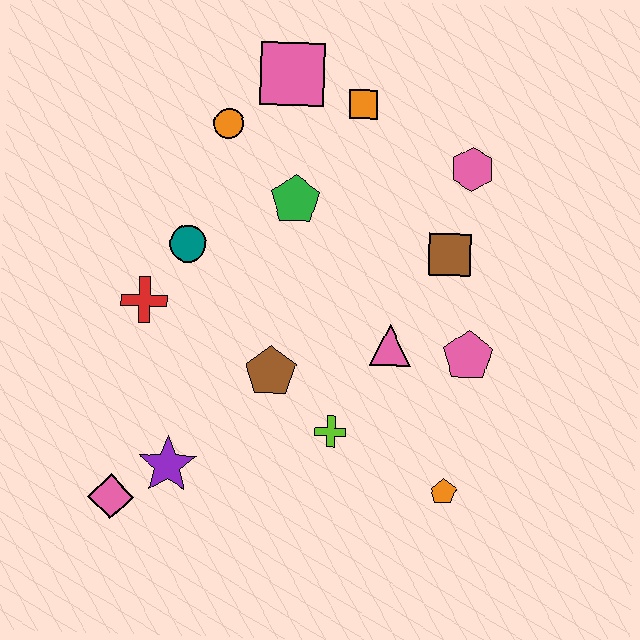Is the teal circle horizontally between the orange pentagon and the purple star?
Yes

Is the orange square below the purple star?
No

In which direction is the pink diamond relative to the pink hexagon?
The pink diamond is to the left of the pink hexagon.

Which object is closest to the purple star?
The pink diamond is closest to the purple star.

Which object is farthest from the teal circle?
The orange pentagon is farthest from the teal circle.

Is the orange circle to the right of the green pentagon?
No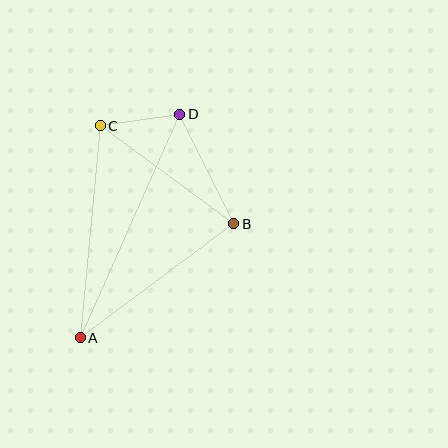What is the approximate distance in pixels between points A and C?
The distance between A and C is approximately 213 pixels.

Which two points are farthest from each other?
Points A and D are farthest from each other.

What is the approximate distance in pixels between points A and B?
The distance between A and B is approximately 191 pixels.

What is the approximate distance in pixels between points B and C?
The distance between B and C is approximately 165 pixels.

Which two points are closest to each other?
Points C and D are closest to each other.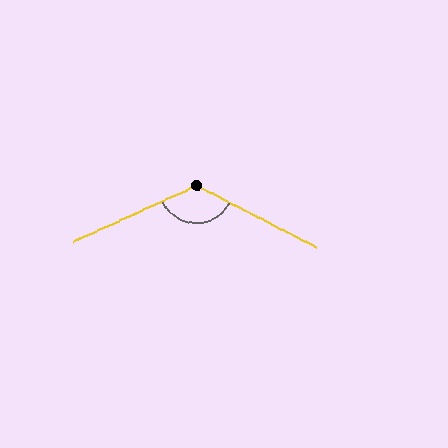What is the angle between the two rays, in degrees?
Approximately 128 degrees.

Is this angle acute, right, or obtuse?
It is obtuse.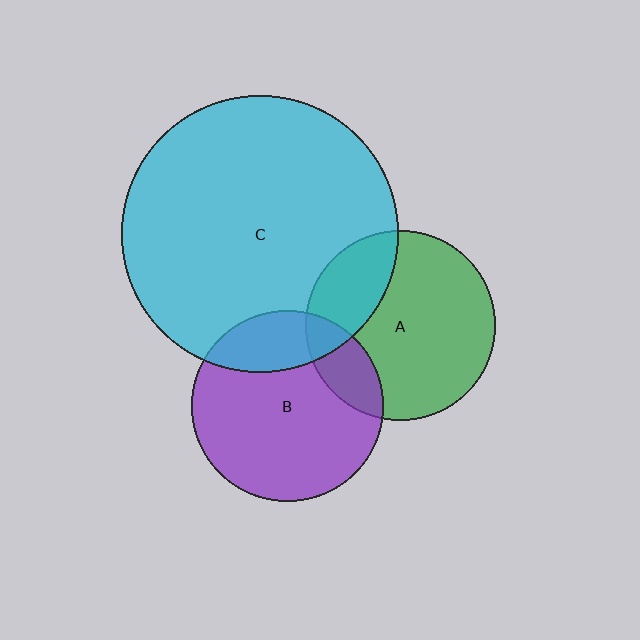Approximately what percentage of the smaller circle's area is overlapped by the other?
Approximately 25%.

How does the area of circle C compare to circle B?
Approximately 2.1 times.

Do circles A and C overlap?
Yes.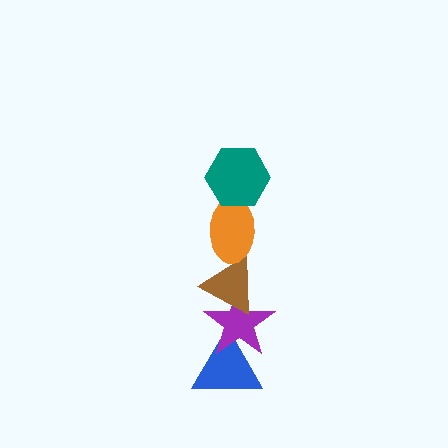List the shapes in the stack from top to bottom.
From top to bottom: the teal hexagon, the orange ellipse, the brown triangle, the purple star, the blue triangle.